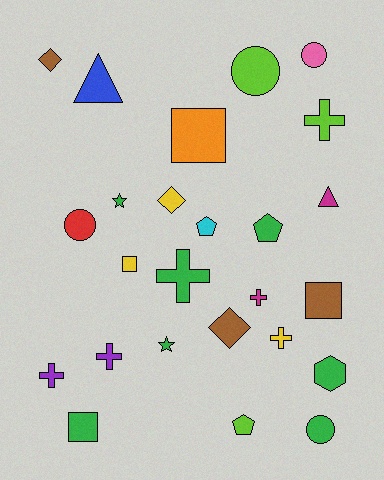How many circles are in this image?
There are 4 circles.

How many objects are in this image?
There are 25 objects.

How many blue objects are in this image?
There is 1 blue object.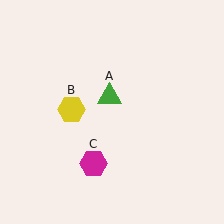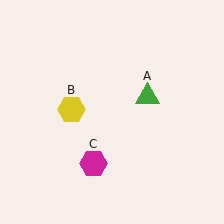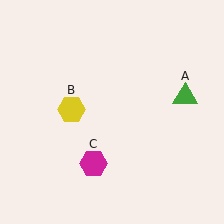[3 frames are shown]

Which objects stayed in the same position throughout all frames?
Yellow hexagon (object B) and magenta hexagon (object C) remained stationary.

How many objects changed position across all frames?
1 object changed position: green triangle (object A).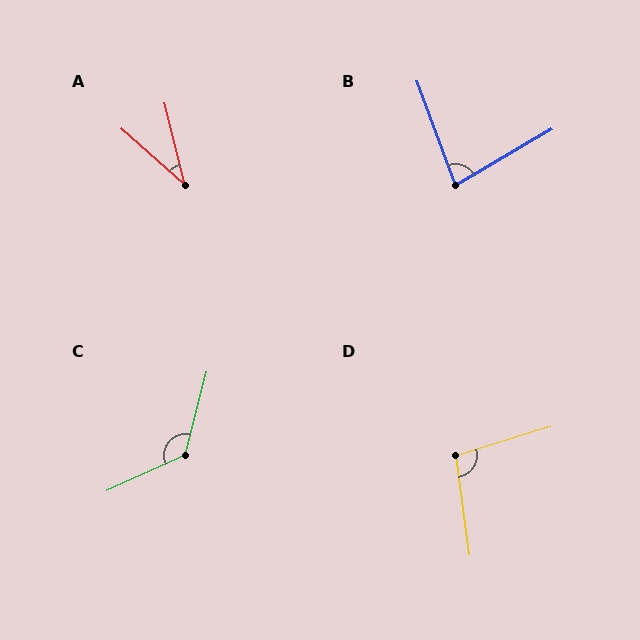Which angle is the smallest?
A, at approximately 34 degrees.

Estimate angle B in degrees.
Approximately 80 degrees.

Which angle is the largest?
C, at approximately 129 degrees.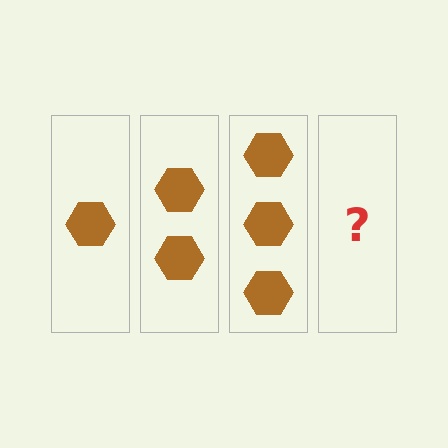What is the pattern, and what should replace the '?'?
The pattern is that each step adds one more hexagon. The '?' should be 4 hexagons.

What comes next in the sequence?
The next element should be 4 hexagons.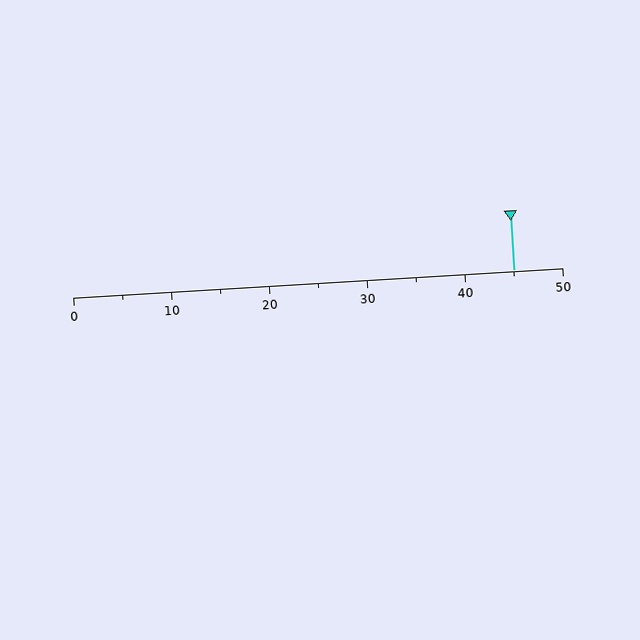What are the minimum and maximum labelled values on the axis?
The axis runs from 0 to 50.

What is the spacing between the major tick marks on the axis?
The major ticks are spaced 10 apart.